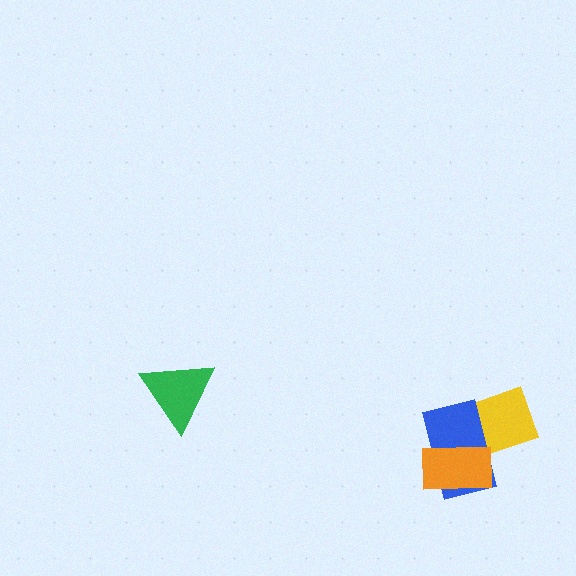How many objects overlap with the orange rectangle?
1 object overlaps with the orange rectangle.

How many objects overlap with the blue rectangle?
2 objects overlap with the blue rectangle.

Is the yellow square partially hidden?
Yes, it is partially covered by another shape.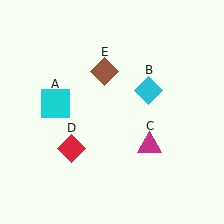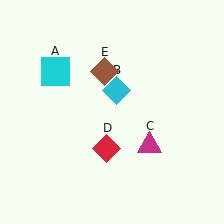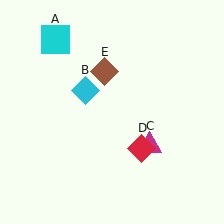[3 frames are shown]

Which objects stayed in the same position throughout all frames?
Magenta triangle (object C) and brown diamond (object E) remained stationary.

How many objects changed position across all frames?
3 objects changed position: cyan square (object A), cyan diamond (object B), red diamond (object D).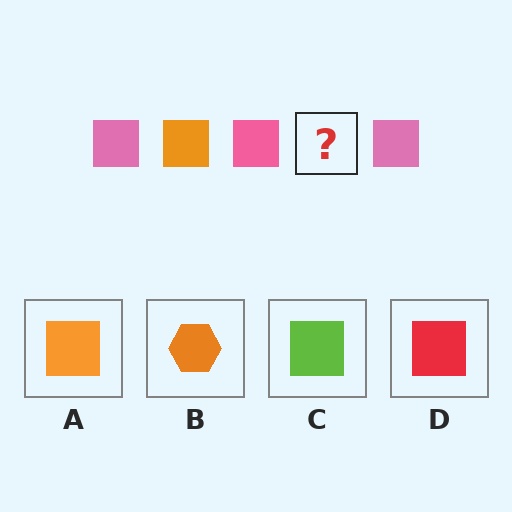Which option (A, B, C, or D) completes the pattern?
A.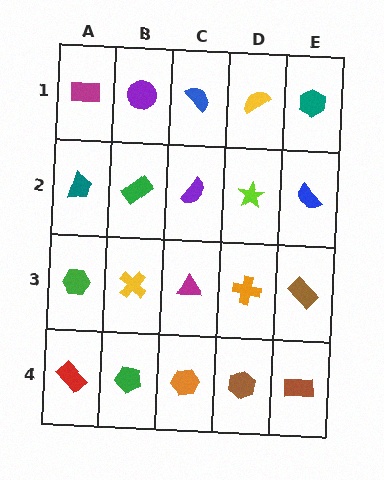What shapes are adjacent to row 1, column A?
A teal trapezoid (row 2, column A), a purple circle (row 1, column B).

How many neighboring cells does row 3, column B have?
4.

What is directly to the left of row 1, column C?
A purple circle.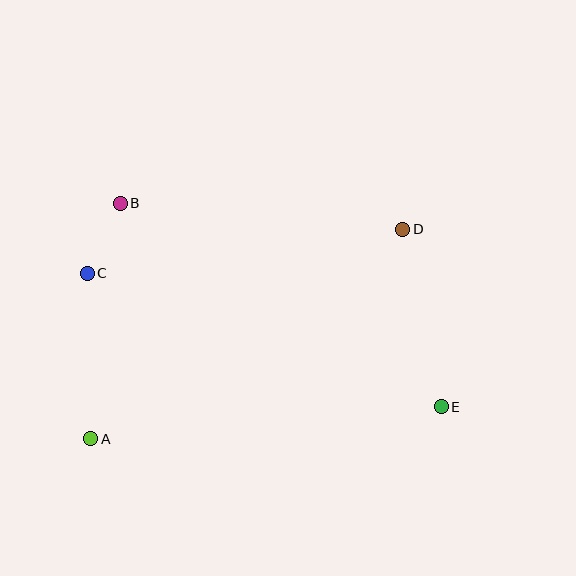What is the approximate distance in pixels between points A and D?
The distance between A and D is approximately 376 pixels.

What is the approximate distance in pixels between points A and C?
The distance between A and C is approximately 166 pixels.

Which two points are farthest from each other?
Points B and E are farthest from each other.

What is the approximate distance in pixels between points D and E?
The distance between D and E is approximately 182 pixels.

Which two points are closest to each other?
Points B and C are closest to each other.